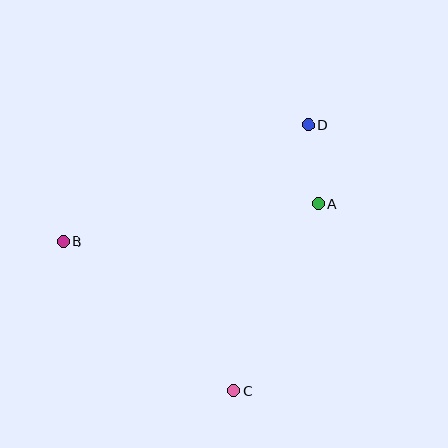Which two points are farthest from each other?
Points C and D are farthest from each other.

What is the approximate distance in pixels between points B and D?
The distance between B and D is approximately 271 pixels.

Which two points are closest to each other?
Points A and D are closest to each other.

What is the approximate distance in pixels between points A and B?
The distance between A and B is approximately 258 pixels.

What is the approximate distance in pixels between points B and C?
The distance between B and C is approximately 227 pixels.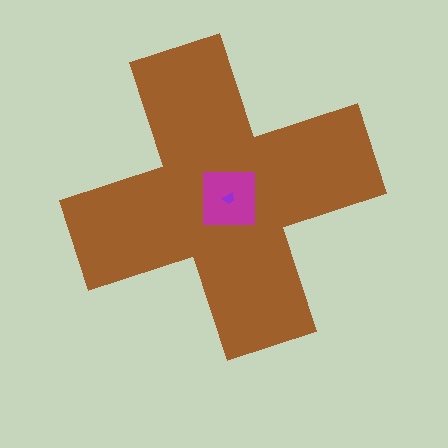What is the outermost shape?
The brown cross.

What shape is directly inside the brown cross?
The magenta square.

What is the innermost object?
The purple trapezoid.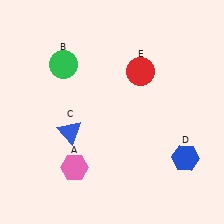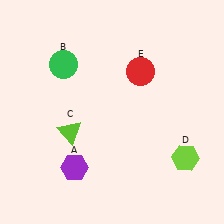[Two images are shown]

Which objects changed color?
A changed from pink to purple. C changed from blue to lime. D changed from blue to lime.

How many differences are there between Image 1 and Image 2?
There are 3 differences between the two images.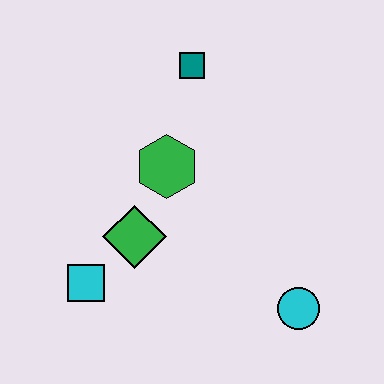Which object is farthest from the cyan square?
The teal square is farthest from the cyan square.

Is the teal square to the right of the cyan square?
Yes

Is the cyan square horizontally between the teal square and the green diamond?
No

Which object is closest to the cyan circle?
The green diamond is closest to the cyan circle.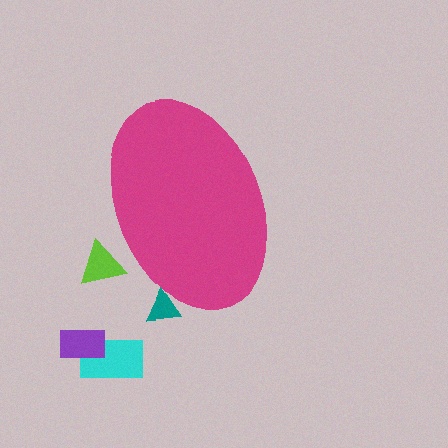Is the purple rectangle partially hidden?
No, the purple rectangle is fully visible.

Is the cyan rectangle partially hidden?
No, the cyan rectangle is fully visible.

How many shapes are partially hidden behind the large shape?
2 shapes are partially hidden.